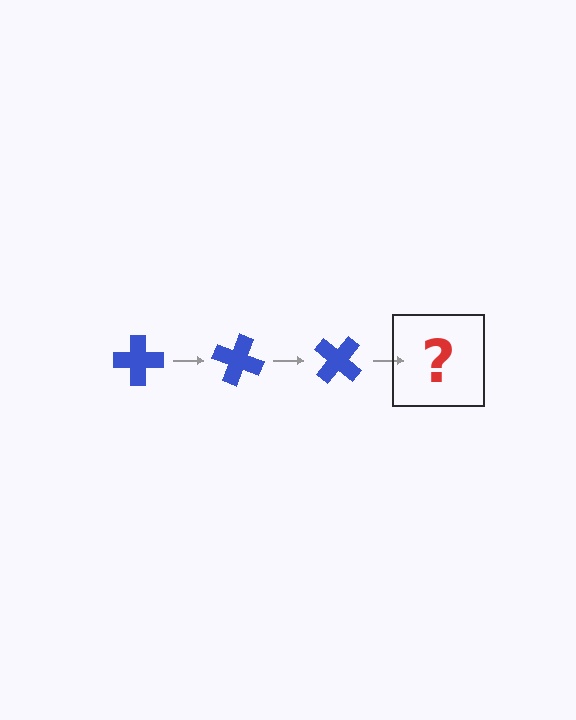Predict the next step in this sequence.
The next step is a blue cross rotated 60 degrees.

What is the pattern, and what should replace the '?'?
The pattern is that the cross rotates 20 degrees each step. The '?' should be a blue cross rotated 60 degrees.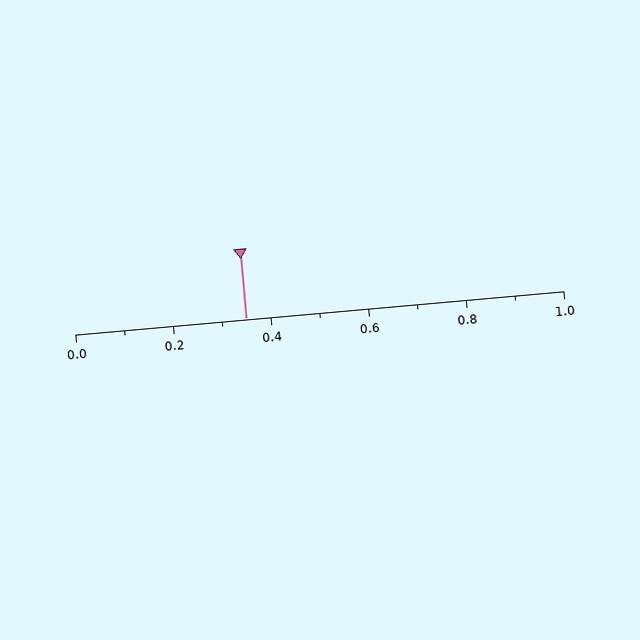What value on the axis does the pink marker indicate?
The marker indicates approximately 0.35.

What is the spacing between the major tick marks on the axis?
The major ticks are spaced 0.2 apart.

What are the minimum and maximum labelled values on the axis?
The axis runs from 0.0 to 1.0.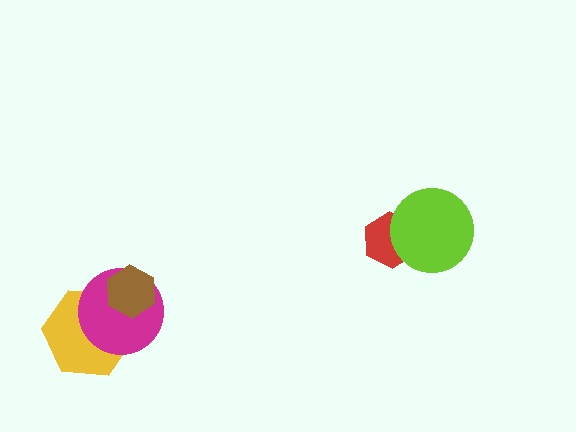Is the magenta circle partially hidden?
Yes, it is partially covered by another shape.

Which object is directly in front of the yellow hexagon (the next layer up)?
The magenta circle is directly in front of the yellow hexagon.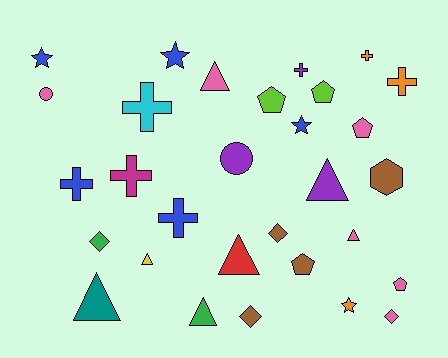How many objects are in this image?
There are 30 objects.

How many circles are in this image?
There are 2 circles.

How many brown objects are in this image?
There are 4 brown objects.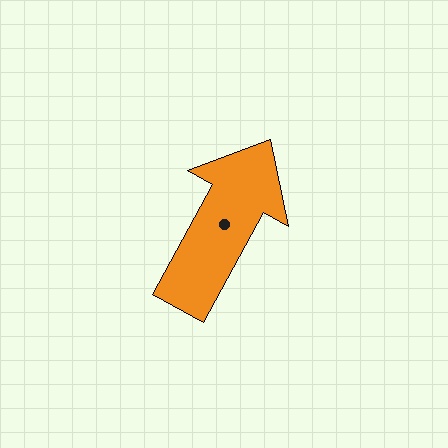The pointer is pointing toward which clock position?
Roughly 1 o'clock.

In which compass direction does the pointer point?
Northeast.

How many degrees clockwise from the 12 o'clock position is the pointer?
Approximately 29 degrees.